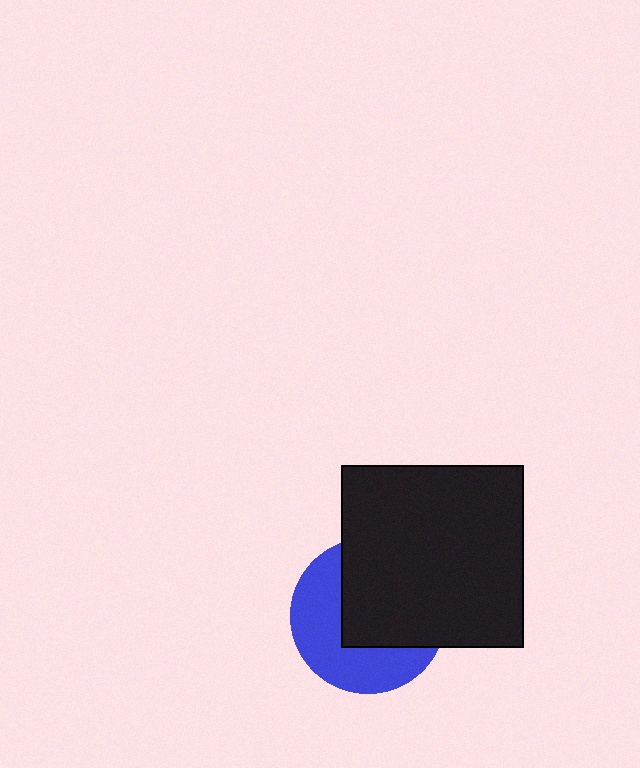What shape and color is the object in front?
The object in front is a black square.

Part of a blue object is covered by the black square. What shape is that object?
It is a circle.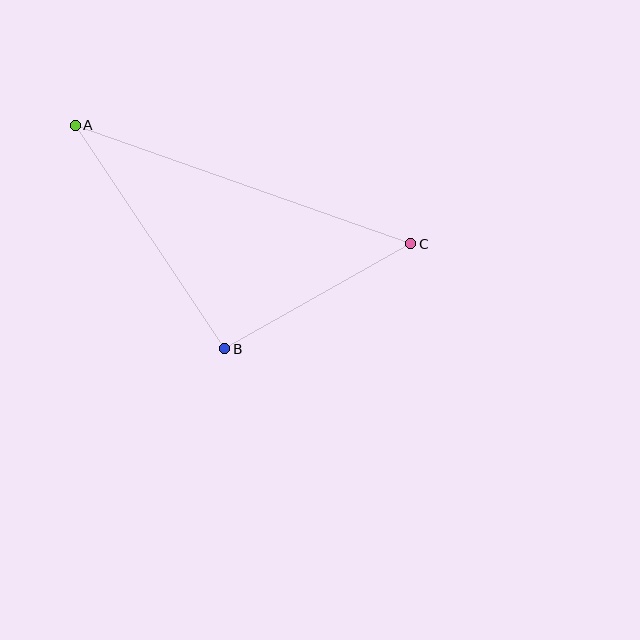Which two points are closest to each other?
Points B and C are closest to each other.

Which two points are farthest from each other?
Points A and C are farthest from each other.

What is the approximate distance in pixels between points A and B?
The distance between A and B is approximately 268 pixels.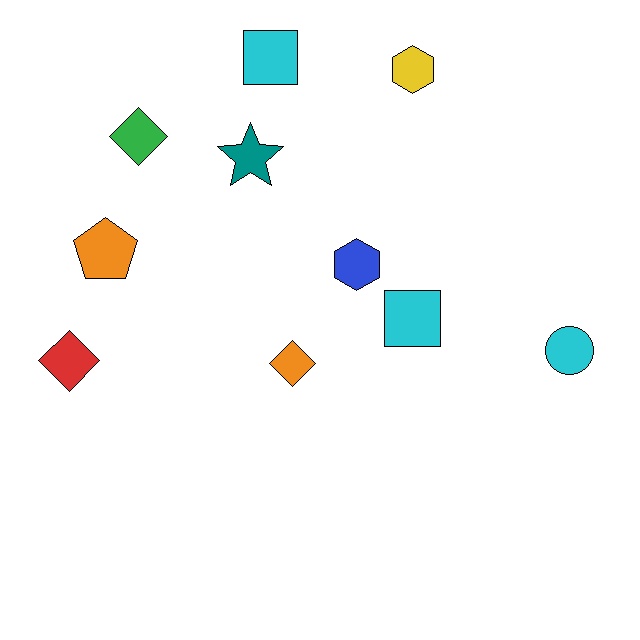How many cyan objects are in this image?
There are 3 cyan objects.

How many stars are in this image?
There is 1 star.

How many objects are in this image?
There are 10 objects.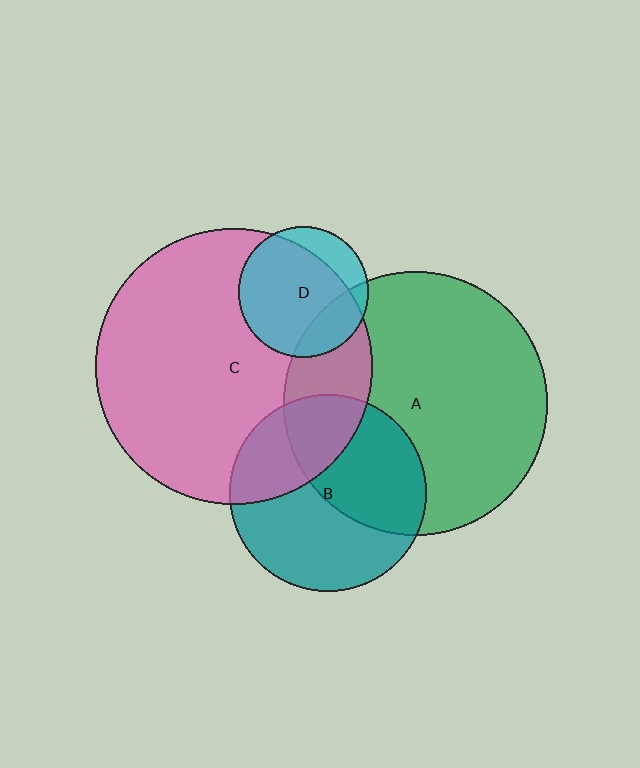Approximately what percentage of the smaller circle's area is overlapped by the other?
Approximately 30%.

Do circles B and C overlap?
Yes.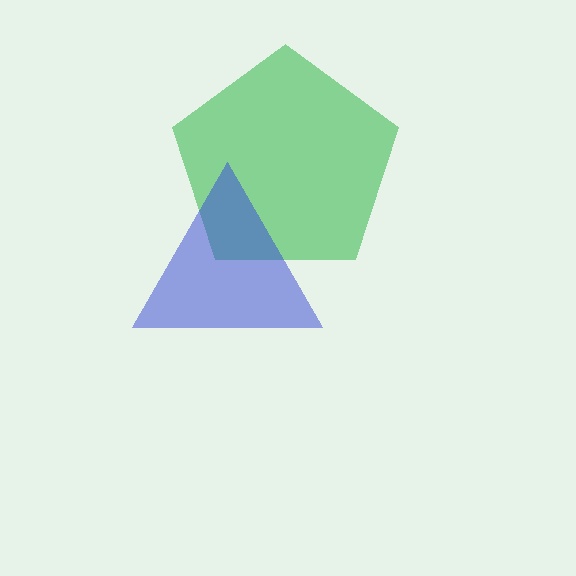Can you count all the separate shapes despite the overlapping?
Yes, there are 2 separate shapes.